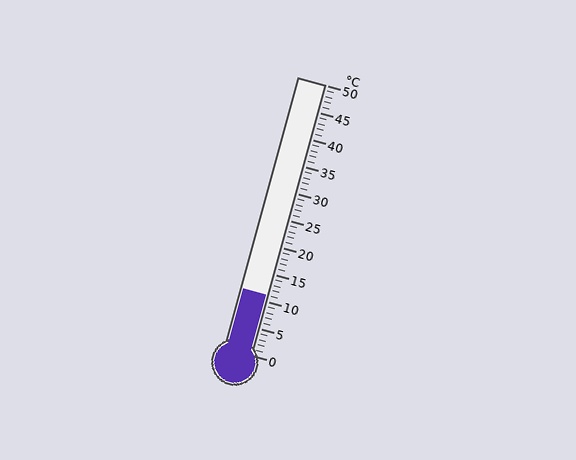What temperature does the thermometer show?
The thermometer shows approximately 11°C.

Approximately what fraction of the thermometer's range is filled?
The thermometer is filled to approximately 20% of its range.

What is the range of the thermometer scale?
The thermometer scale ranges from 0°C to 50°C.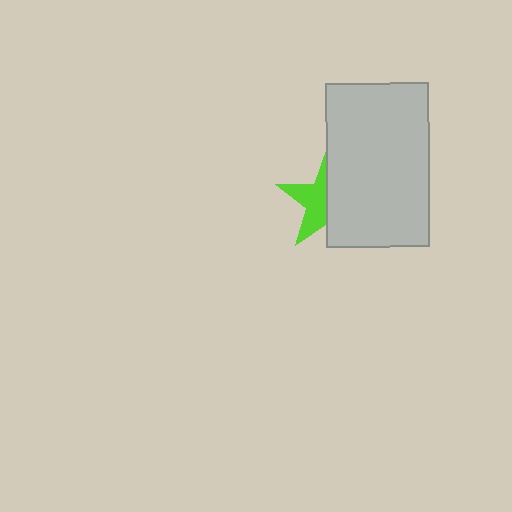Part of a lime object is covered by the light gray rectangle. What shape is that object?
It is a star.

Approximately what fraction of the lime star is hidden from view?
Roughly 53% of the lime star is hidden behind the light gray rectangle.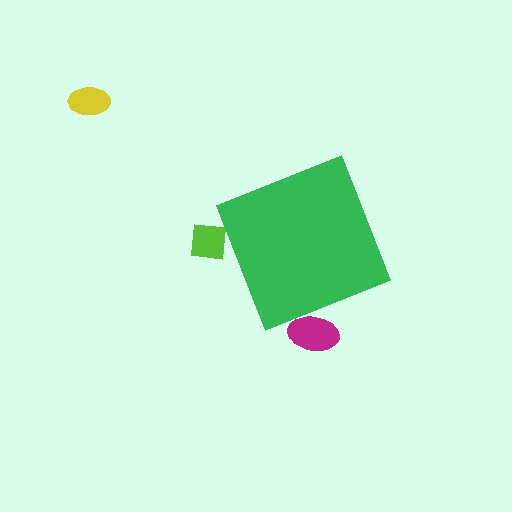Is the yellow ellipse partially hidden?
No, the yellow ellipse is fully visible.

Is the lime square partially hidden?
Yes, the lime square is partially hidden behind the green diamond.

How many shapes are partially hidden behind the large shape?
2 shapes are partially hidden.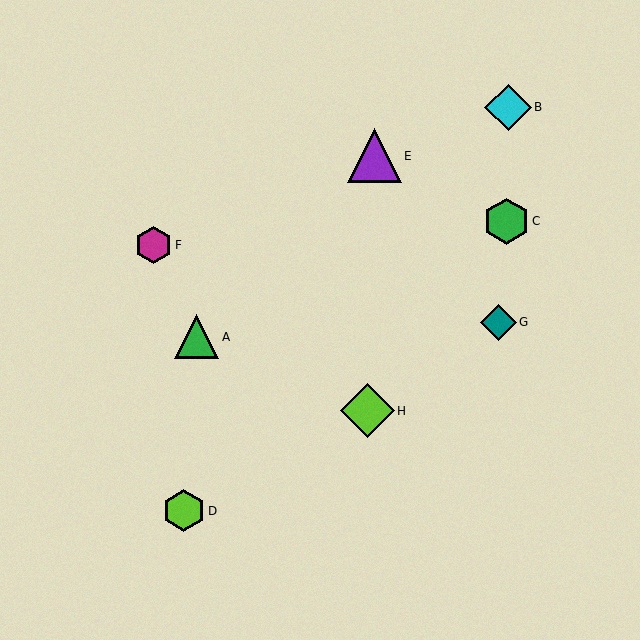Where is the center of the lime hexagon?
The center of the lime hexagon is at (184, 511).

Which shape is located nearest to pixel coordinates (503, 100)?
The cyan diamond (labeled B) at (508, 107) is nearest to that location.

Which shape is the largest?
The lime diamond (labeled H) is the largest.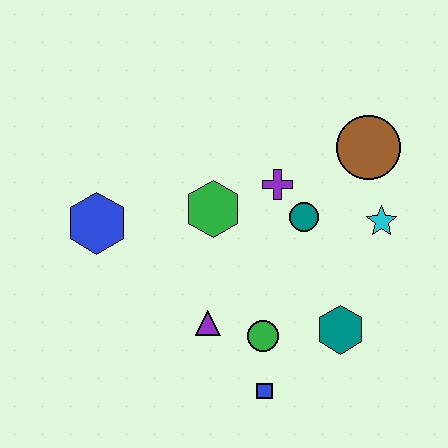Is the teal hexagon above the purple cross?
No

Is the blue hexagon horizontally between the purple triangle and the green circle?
No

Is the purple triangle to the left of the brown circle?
Yes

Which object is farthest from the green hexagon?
The blue square is farthest from the green hexagon.